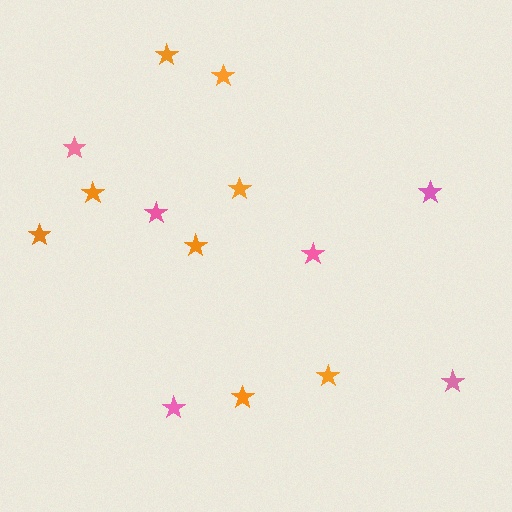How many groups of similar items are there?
There are 2 groups: one group of pink stars (6) and one group of orange stars (8).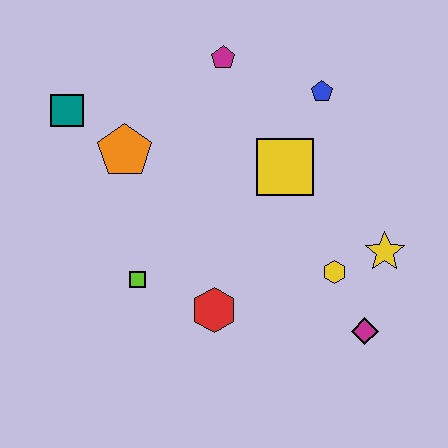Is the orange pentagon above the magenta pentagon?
No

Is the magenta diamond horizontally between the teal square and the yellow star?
Yes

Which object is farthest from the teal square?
The magenta diamond is farthest from the teal square.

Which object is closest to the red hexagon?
The lime square is closest to the red hexagon.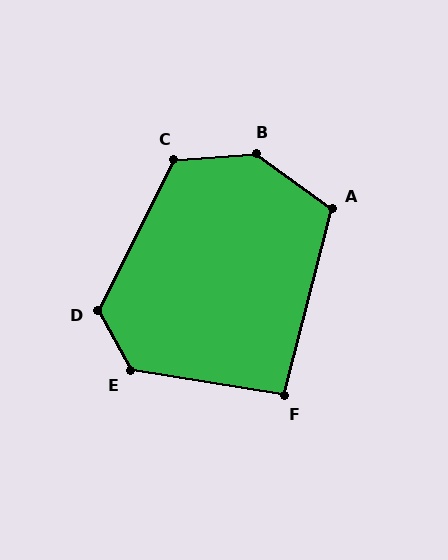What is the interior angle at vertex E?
Approximately 128 degrees (obtuse).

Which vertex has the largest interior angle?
B, at approximately 140 degrees.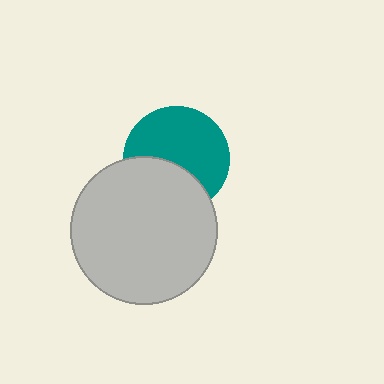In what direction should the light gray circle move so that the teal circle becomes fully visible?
The light gray circle should move down. That is the shortest direction to clear the overlap and leave the teal circle fully visible.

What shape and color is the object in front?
The object in front is a light gray circle.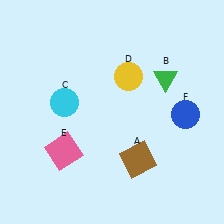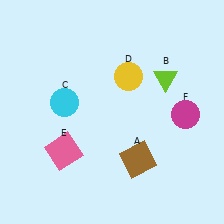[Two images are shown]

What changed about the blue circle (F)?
In Image 1, F is blue. In Image 2, it changed to magenta.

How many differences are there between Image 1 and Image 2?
There are 2 differences between the two images.